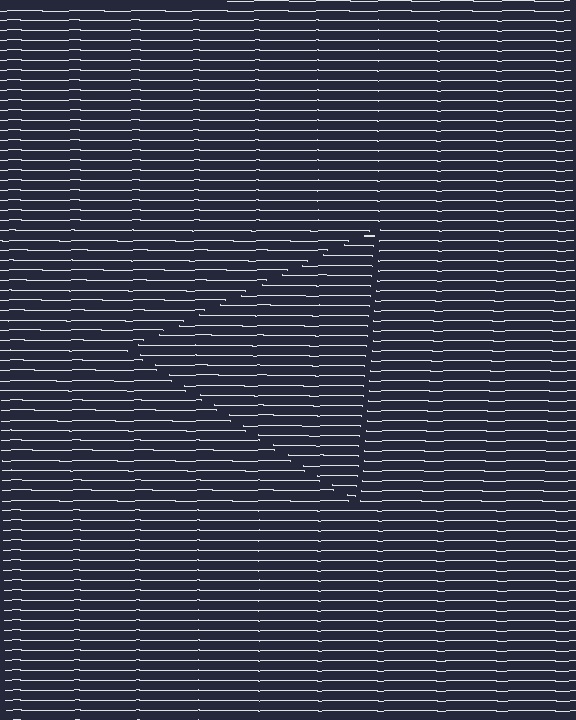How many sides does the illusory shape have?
3 sides — the line-ends trace a triangle.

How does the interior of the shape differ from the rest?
The interior of the shape contains the same grating, shifted by half a period — the contour is defined by the phase discontinuity where line-ends from the inner and outer gratings abut.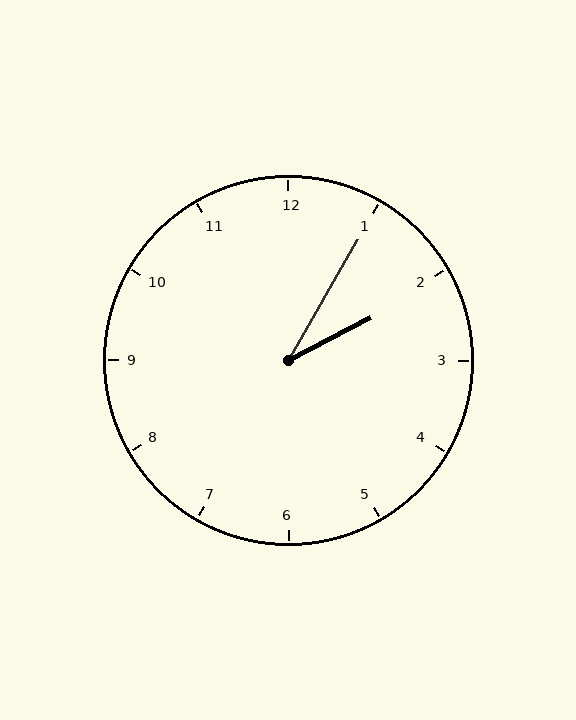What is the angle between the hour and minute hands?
Approximately 32 degrees.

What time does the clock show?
2:05.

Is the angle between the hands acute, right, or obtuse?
It is acute.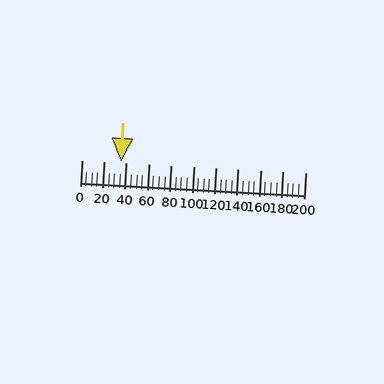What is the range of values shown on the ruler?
The ruler shows values from 0 to 200.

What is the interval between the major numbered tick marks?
The major tick marks are spaced 20 units apart.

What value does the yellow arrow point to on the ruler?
The yellow arrow points to approximately 35.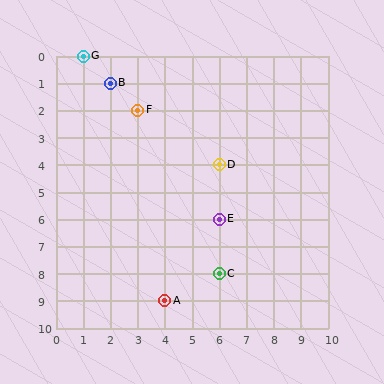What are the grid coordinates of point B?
Point B is at grid coordinates (2, 1).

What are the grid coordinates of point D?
Point D is at grid coordinates (6, 4).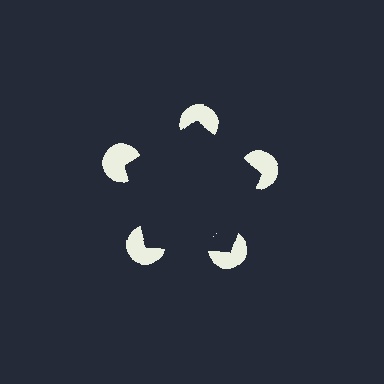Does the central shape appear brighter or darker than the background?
It typically appears slightly darker than the background, even though no actual brightness change is drawn.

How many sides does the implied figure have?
5 sides.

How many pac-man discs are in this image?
There are 5 — one at each vertex of the illusory pentagon.